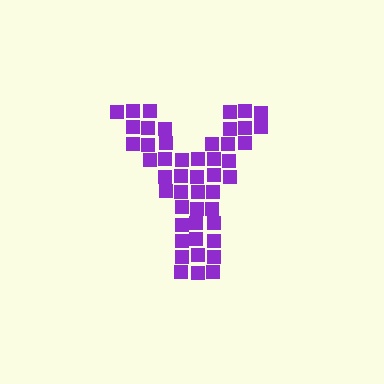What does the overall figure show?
The overall figure shows the letter Y.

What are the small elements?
The small elements are squares.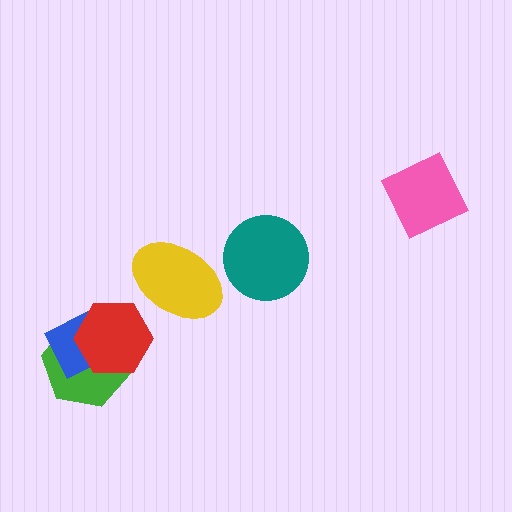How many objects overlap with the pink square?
0 objects overlap with the pink square.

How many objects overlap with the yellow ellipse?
0 objects overlap with the yellow ellipse.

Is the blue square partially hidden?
Yes, it is partially covered by another shape.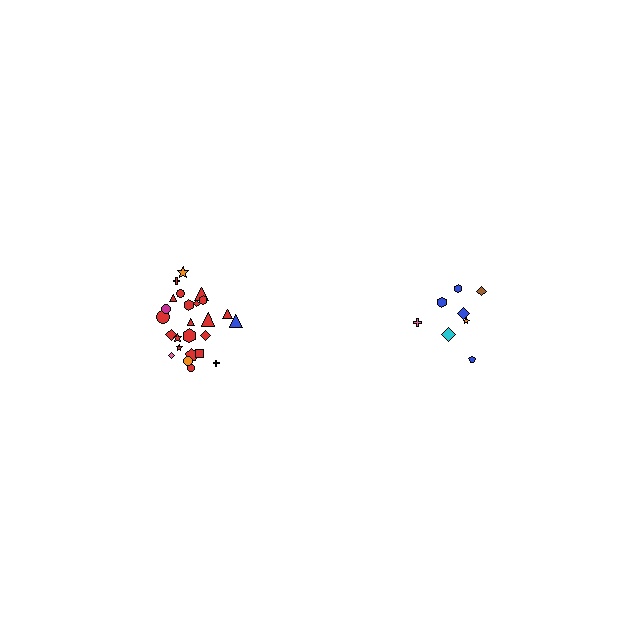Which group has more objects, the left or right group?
The left group.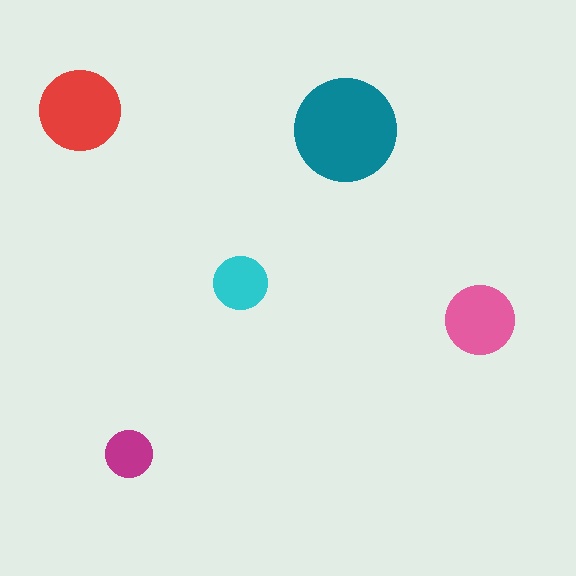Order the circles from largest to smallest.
the teal one, the red one, the pink one, the cyan one, the magenta one.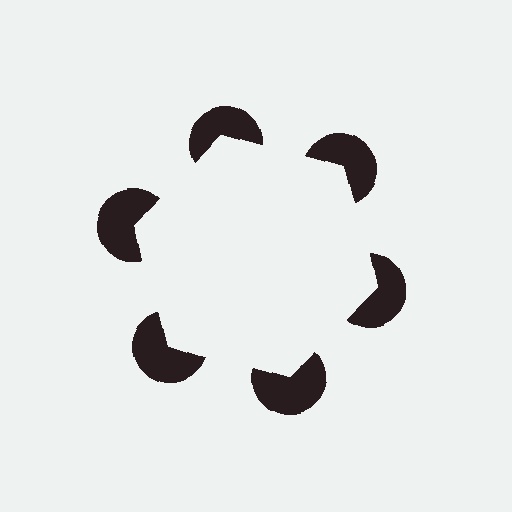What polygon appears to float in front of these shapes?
An illusory hexagon — its edges are inferred from the aligned wedge cuts in the pac-man discs, not physically drawn.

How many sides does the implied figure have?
6 sides.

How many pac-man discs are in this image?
There are 6 — one at each vertex of the illusory hexagon.